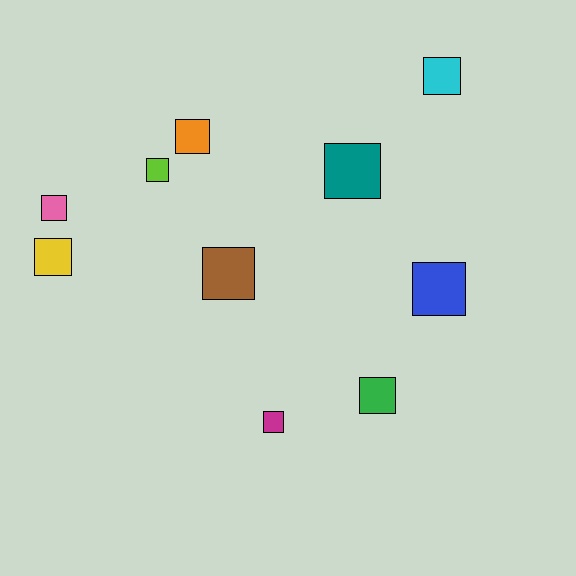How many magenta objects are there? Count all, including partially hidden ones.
There is 1 magenta object.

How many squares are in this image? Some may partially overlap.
There are 10 squares.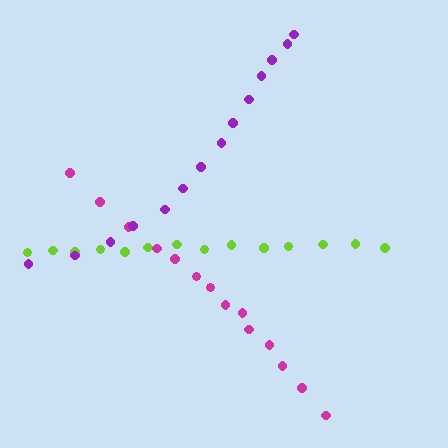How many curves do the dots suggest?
There are 3 distinct paths.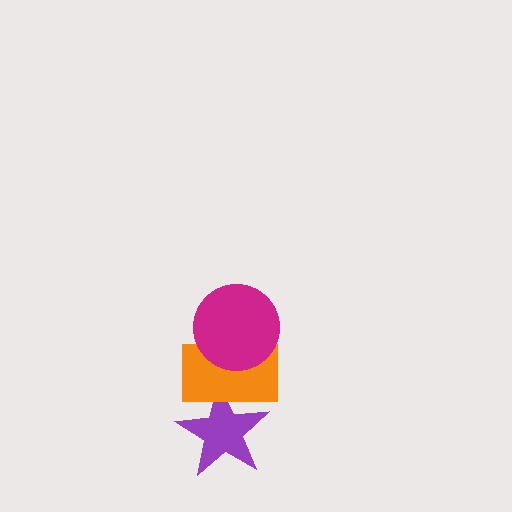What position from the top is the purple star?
The purple star is 3rd from the top.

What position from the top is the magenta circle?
The magenta circle is 1st from the top.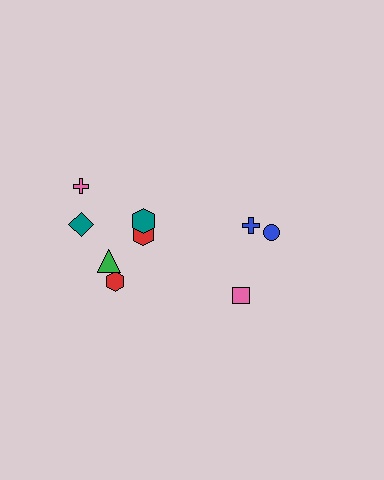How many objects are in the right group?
There are 3 objects.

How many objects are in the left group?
There are 6 objects.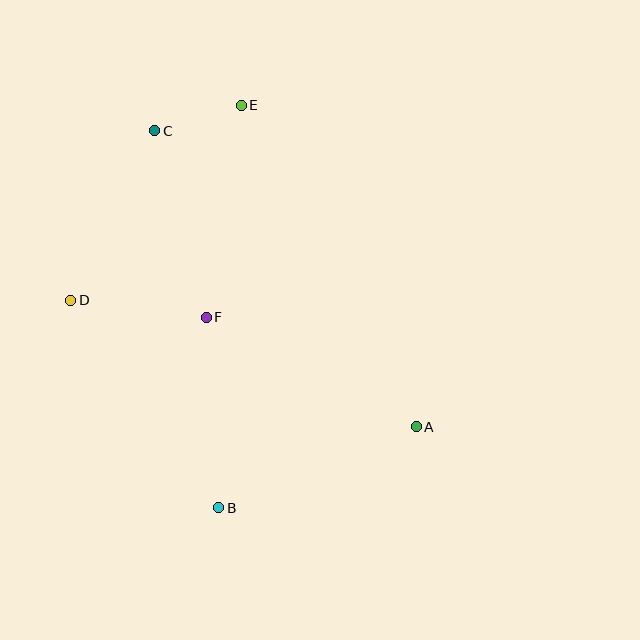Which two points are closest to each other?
Points C and E are closest to each other.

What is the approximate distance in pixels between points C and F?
The distance between C and F is approximately 194 pixels.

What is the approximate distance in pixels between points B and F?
The distance between B and F is approximately 191 pixels.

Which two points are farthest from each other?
Points B and E are farthest from each other.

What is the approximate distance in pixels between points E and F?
The distance between E and F is approximately 215 pixels.